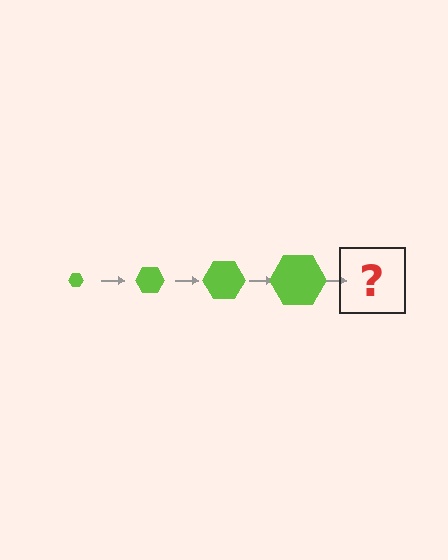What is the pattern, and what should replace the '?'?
The pattern is that the hexagon gets progressively larger each step. The '?' should be a lime hexagon, larger than the previous one.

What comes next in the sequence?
The next element should be a lime hexagon, larger than the previous one.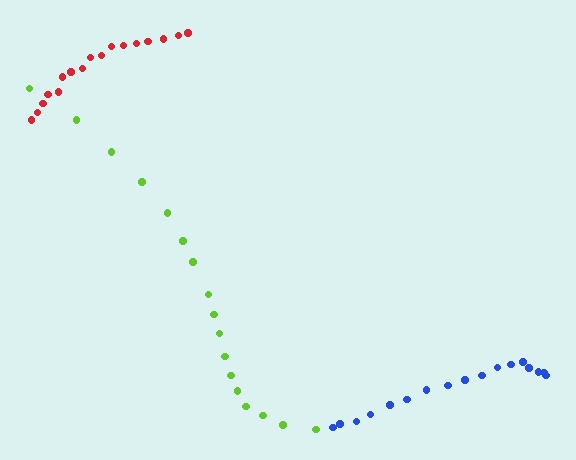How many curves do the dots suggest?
There are 3 distinct paths.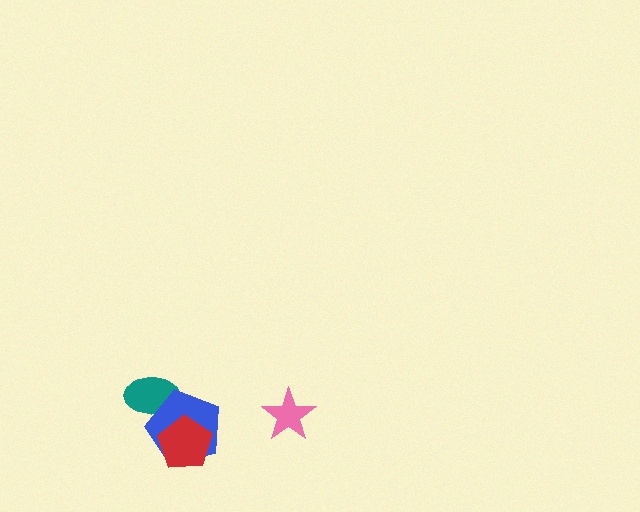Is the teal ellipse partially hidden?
Yes, it is partially covered by another shape.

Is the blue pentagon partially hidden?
Yes, it is partially covered by another shape.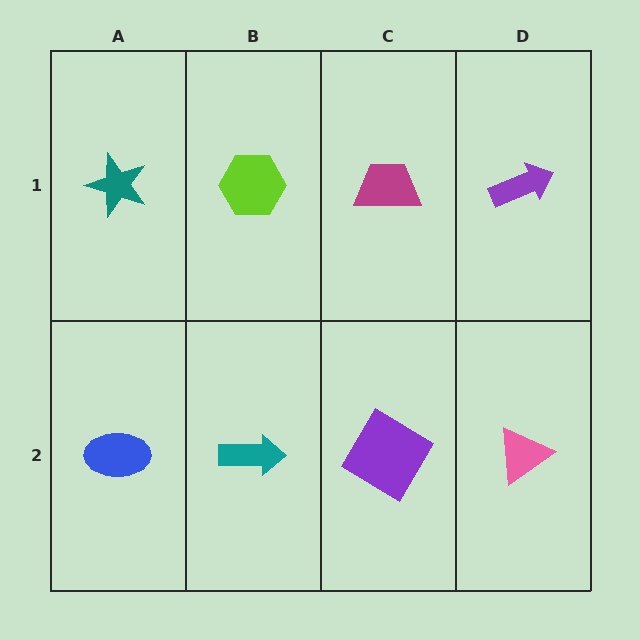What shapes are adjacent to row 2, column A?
A teal star (row 1, column A), a teal arrow (row 2, column B).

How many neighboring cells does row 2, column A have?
2.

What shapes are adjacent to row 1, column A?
A blue ellipse (row 2, column A), a lime hexagon (row 1, column B).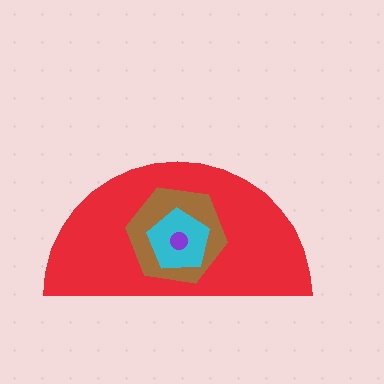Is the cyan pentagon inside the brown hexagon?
Yes.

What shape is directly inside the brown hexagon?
The cyan pentagon.